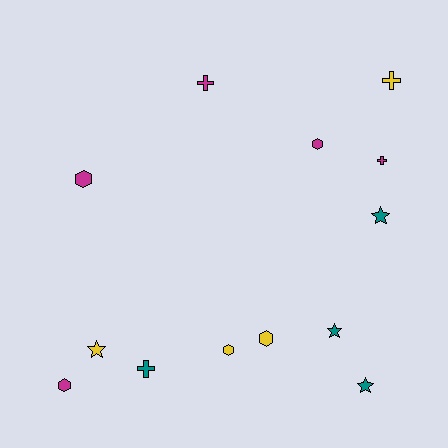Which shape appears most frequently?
Hexagon, with 5 objects.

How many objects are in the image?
There are 13 objects.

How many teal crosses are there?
There is 1 teal cross.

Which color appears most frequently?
Magenta, with 5 objects.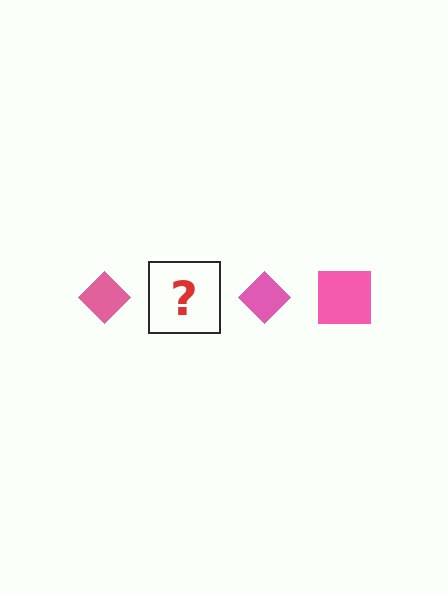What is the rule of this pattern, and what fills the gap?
The rule is that the pattern cycles through diamond, square shapes in pink. The gap should be filled with a pink square.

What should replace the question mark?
The question mark should be replaced with a pink square.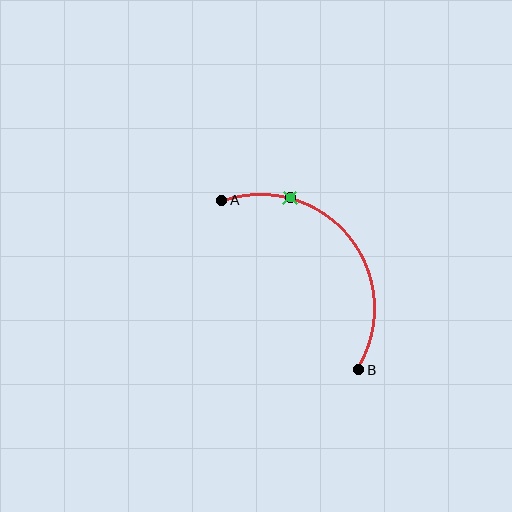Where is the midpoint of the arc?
The arc midpoint is the point on the curve farthest from the straight line joining A and B. It sits above and to the right of that line.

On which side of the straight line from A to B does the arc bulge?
The arc bulges above and to the right of the straight line connecting A and B.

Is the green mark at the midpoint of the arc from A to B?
No. The green mark lies on the arc but is closer to endpoint A. The arc midpoint would be at the point on the curve equidistant along the arc from both A and B.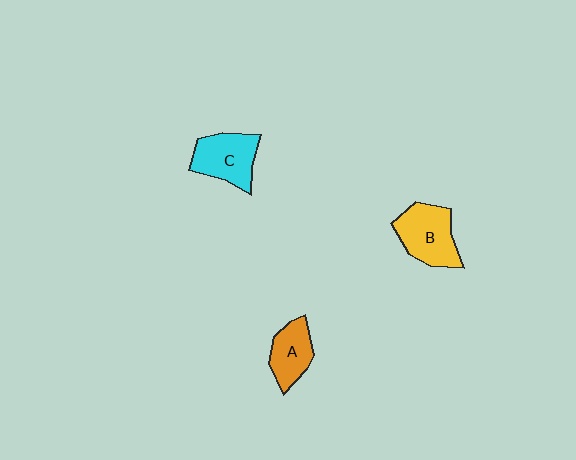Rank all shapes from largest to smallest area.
From largest to smallest: B (yellow), C (cyan), A (orange).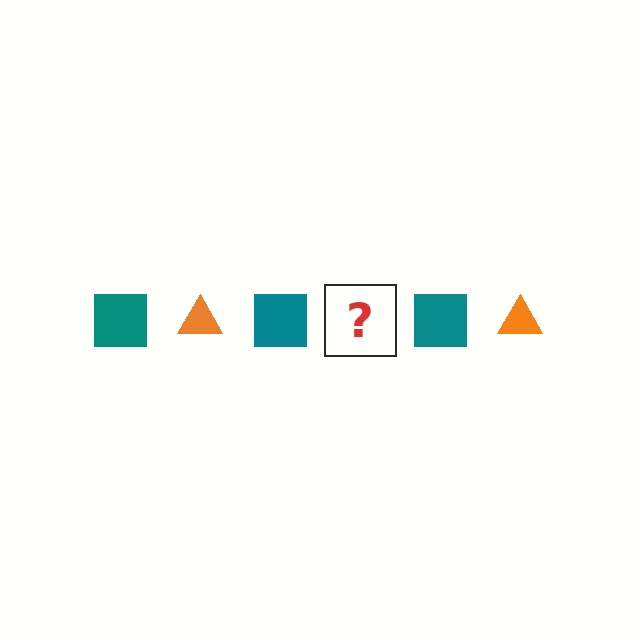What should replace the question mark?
The question mark should be replaced with an orange triangle.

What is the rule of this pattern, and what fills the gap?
The rule is that the pattern alternates between teal square and orange triangle. The gap should be filled with an orange triangle.